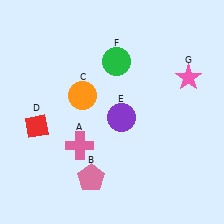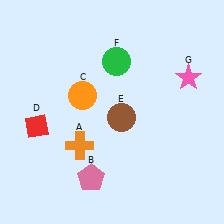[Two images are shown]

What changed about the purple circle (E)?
In Image 1, E is purple. In Image 2, it changed to brown.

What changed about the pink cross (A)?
In Image 1, A is pink. In Image 2, it changed to orange.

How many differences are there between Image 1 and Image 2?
There are 2 differences between the two images.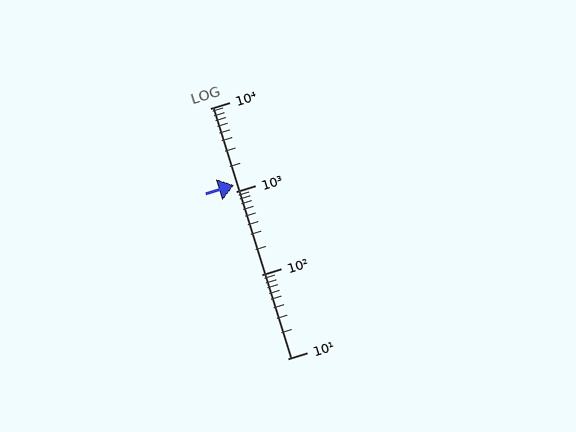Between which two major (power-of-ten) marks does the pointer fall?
The pointer is between 1000 and 10000.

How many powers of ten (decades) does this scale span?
The scale spans 3 decades, from 10 to 10000.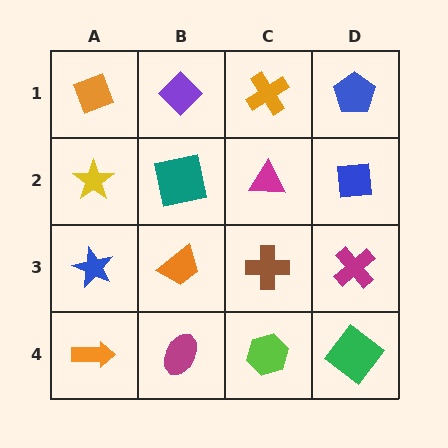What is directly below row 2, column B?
An orange trapezoid.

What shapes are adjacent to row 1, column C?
A magenta triangle (row 2, column C), a purple diamond (row 1, column B), a blue pentagon (row 1, column D).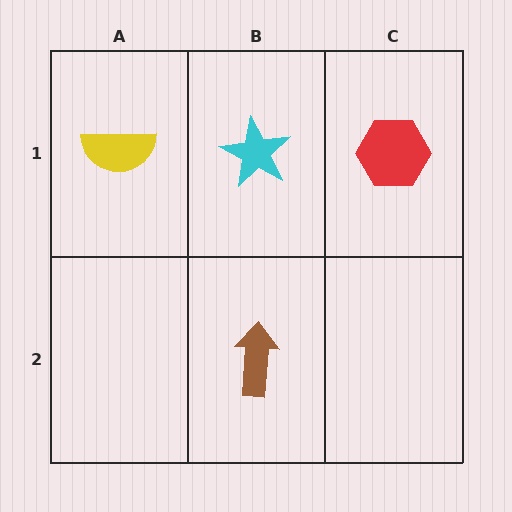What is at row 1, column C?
A red hexagon.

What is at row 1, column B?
A cyan star.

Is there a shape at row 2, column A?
No, that cell is empty.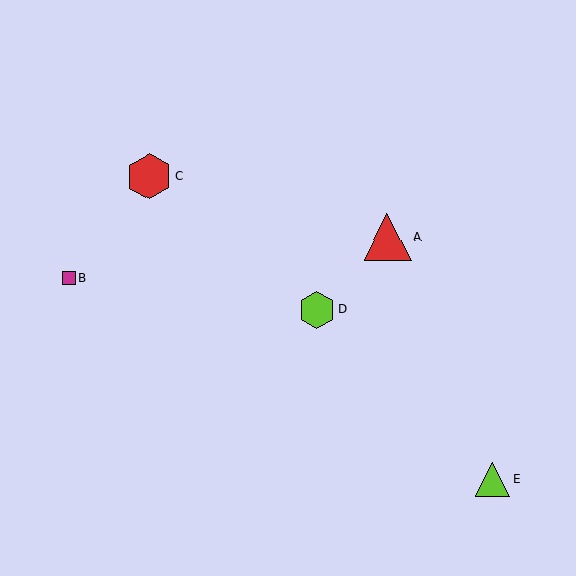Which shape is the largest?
The red triangle (labeled A) is the largest.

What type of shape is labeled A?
Shape A is a red triangle.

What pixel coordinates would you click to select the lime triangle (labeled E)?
Click at (493, 479) to select the lime triangle E.